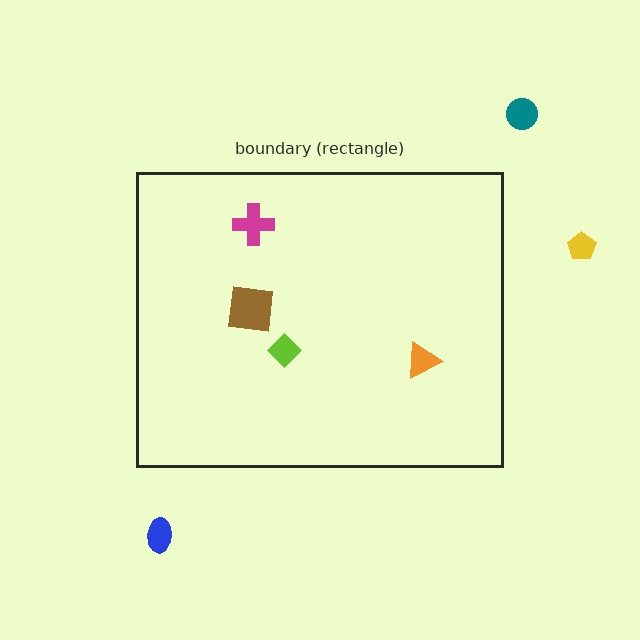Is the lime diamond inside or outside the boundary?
Inside.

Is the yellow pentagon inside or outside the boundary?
Outside.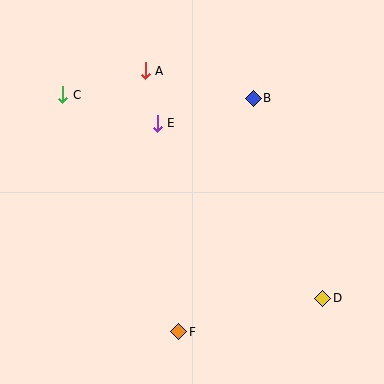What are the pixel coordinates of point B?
Point B is at (253, 98).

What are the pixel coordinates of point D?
Point D is at (323, 298).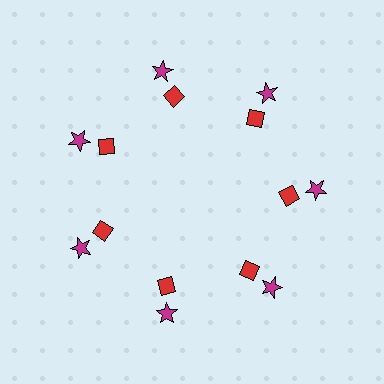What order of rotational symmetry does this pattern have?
This pattern has 7-fold rotational symmetry.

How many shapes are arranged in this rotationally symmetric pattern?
There are 14 shapes, arranged in 7 groups of 2.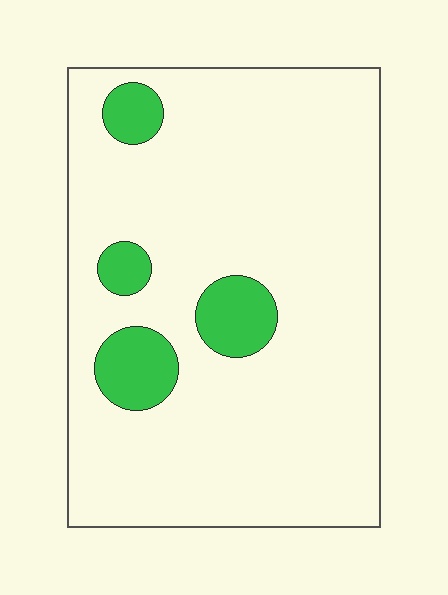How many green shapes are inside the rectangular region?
4.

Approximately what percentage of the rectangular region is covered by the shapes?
Approximately 10%.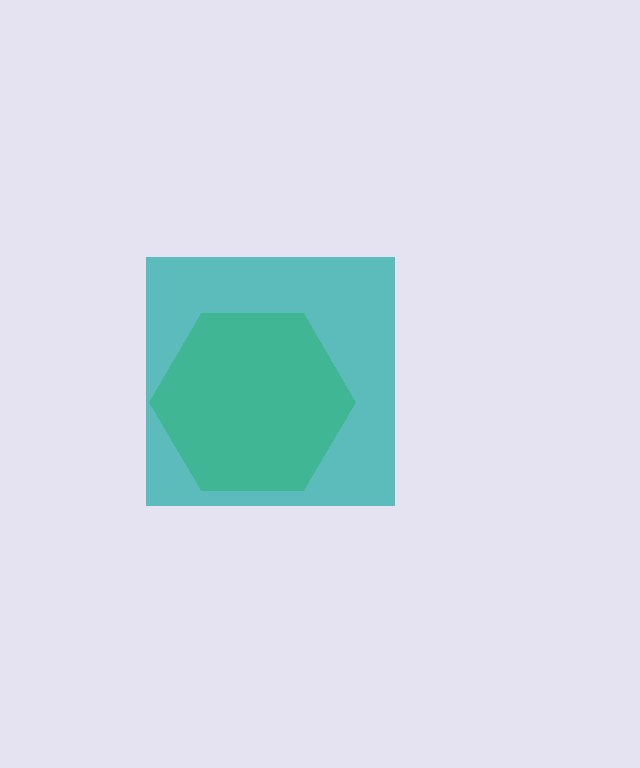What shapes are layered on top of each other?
The layered shapes are: a lime hexagon, a teal square.